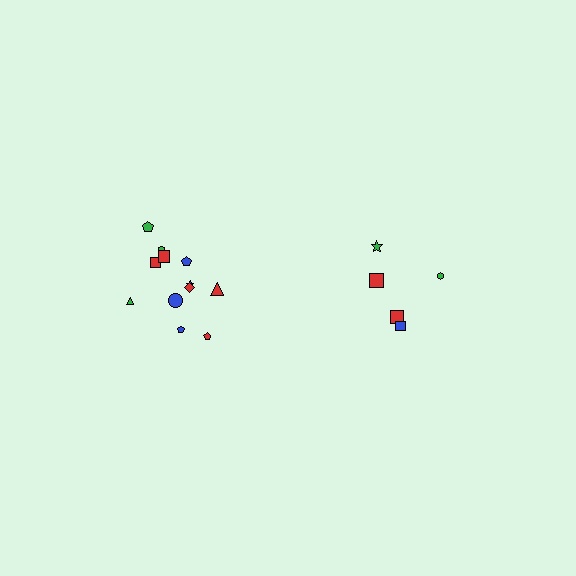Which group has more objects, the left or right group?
The left group.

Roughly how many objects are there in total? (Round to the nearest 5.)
Roughly 15 objects in total.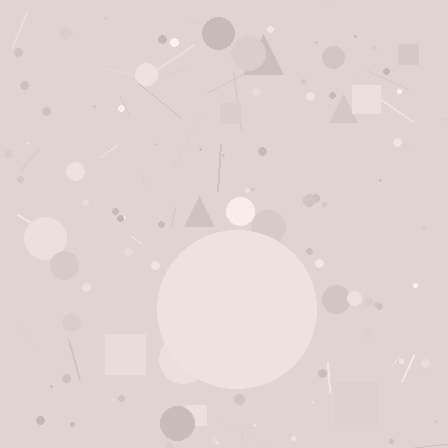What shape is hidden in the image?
A circle is hidden in the image.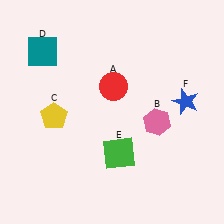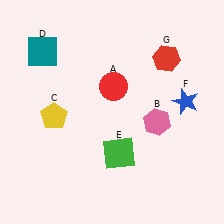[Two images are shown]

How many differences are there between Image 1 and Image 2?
There is 1 difference between the two images.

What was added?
A red hexagon (G) was added in Image 2.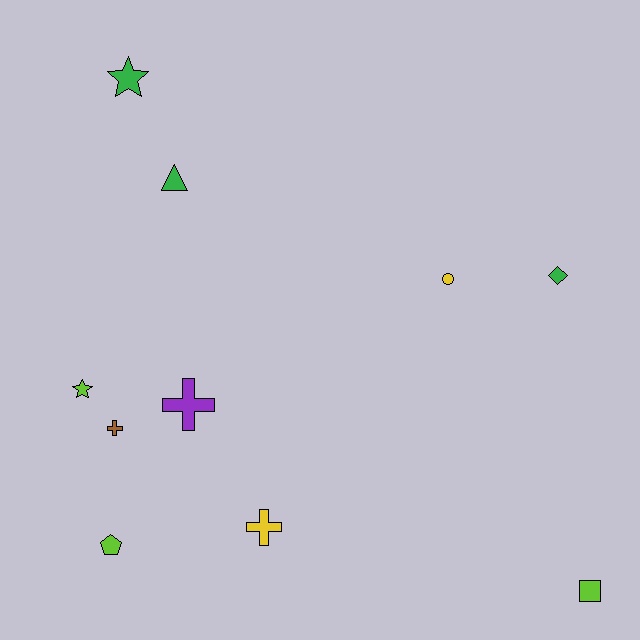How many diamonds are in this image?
There is 1 diamond.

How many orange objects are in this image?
There are no orange objects.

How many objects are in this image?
There are 10 objects.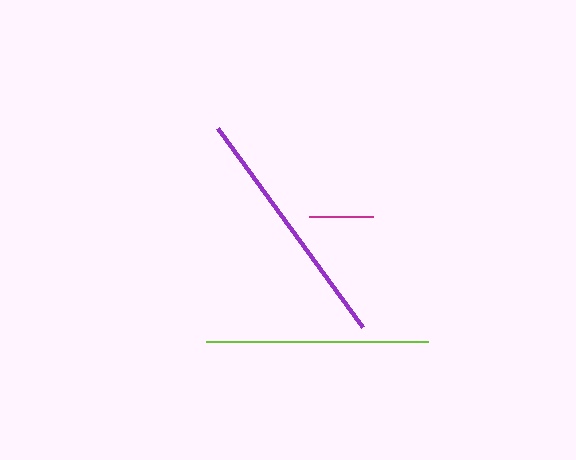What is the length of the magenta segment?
The magenta segment is approximately 64 pixels long.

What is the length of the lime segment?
The lime segment is approximately 221 pixels long.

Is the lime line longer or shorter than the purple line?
The purple line is longer than the lime line.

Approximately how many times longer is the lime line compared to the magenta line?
The lime line is approximately 3.5 times the length of the magenta line.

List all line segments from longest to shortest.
From longest to shortest: purple, lime, magenta.